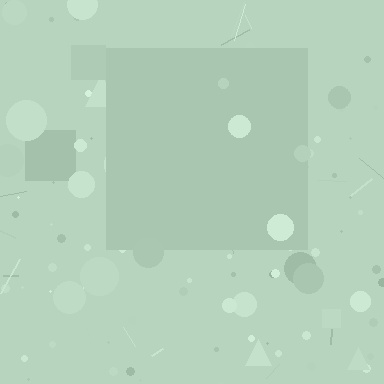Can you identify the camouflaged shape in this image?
The camouflaged shape is a square.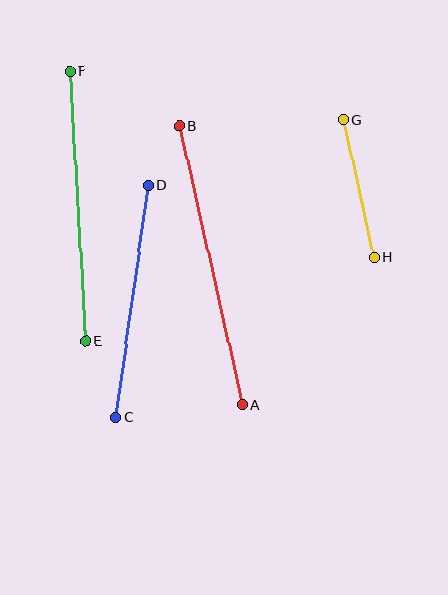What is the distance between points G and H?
The distance is approximately 142 pixels.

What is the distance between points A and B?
The distance is approximately 285 pixels.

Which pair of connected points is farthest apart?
Points A and B are farthest apart.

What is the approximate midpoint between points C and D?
The midpoint is at approximately (132, 301) pixels.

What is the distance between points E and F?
The distance is approximately 271 pixels.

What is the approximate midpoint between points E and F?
The midpoint is at approximately (78, 206) pixels.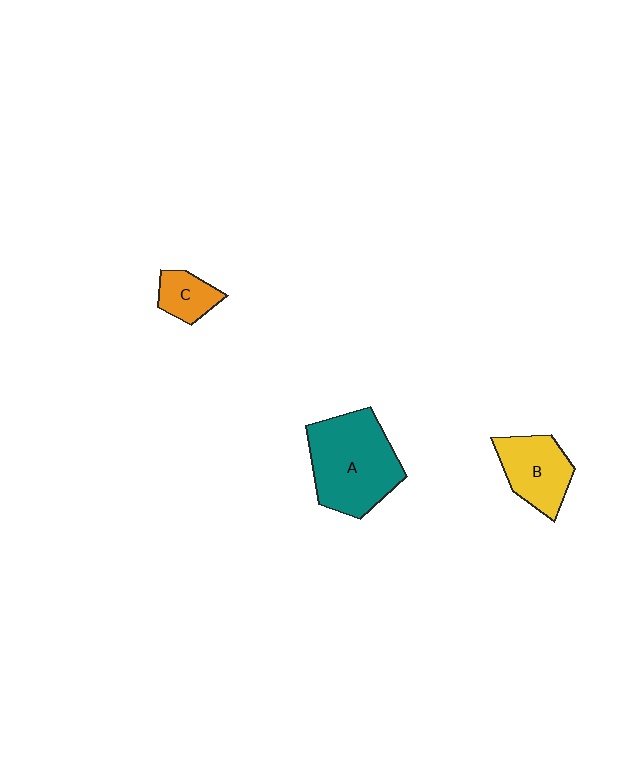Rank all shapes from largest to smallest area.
From largest to smallest: A (teal), B (yellow), C (orange).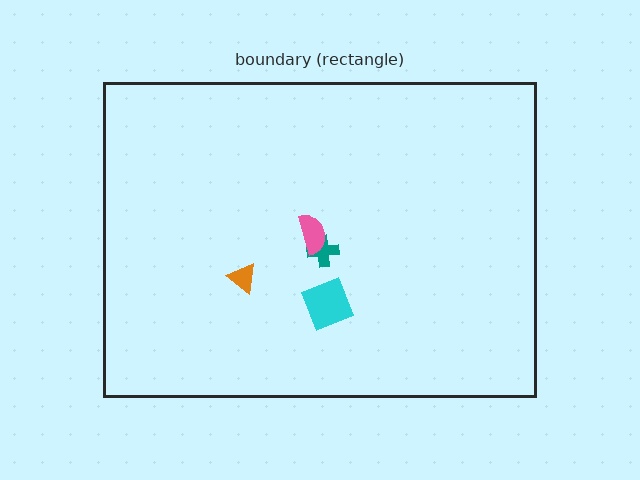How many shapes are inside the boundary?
4 inside, 0 outside.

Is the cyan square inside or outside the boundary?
Inside.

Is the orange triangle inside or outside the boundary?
Inside.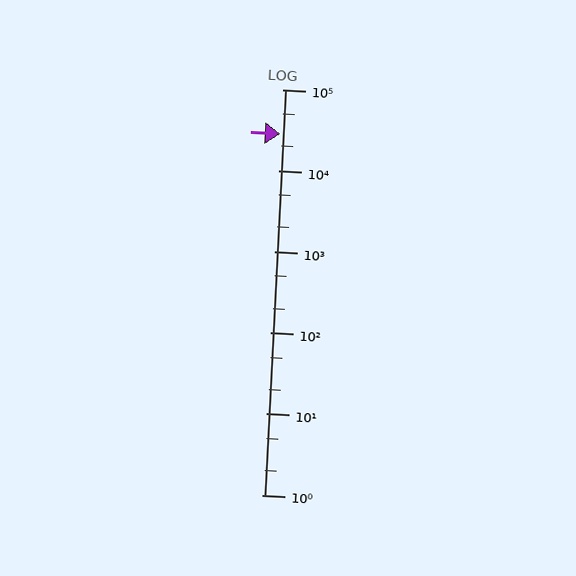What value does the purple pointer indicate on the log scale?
The pointer indicates approximately 28000.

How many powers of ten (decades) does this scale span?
The scale spans 5 decades, from 1 to 100000.